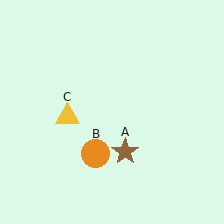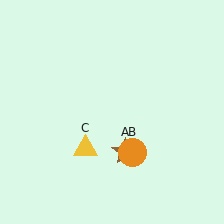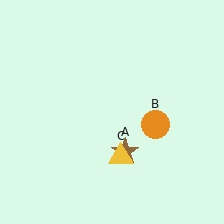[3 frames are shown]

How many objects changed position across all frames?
2 objects changed position: orange circle (object B), yellow triangle (object C).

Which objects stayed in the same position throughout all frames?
Brown star (object A) remained stationary.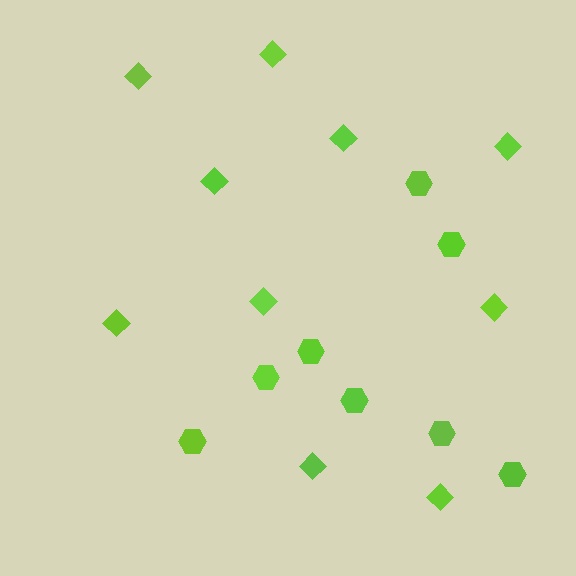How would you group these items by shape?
There are 2 groups: one group of hexagons (8) and one group of diamonds (10).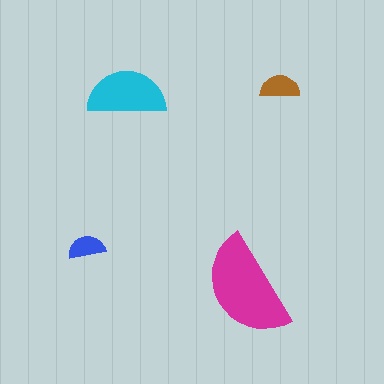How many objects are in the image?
There are 4 objects in the image.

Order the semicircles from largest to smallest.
the magenta one, the cyan one, the brown one, the blue one.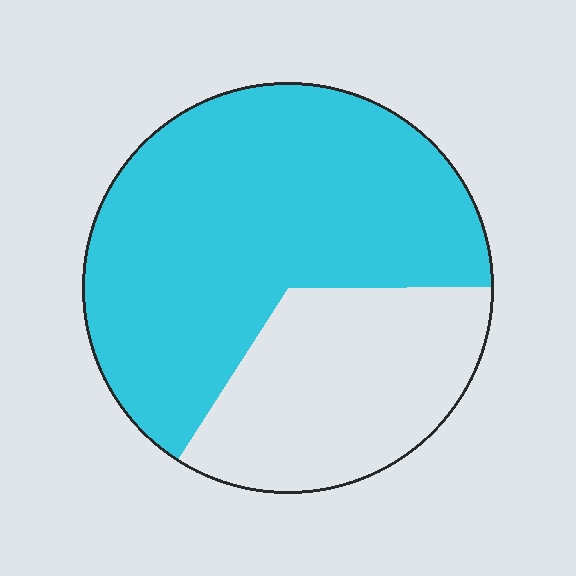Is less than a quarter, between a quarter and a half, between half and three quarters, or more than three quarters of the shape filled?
Between half and three quarters.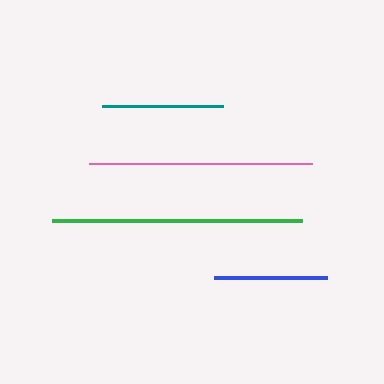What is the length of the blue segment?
The blue segment is approximately 112 pixels long.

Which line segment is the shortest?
The blue line is the shortest at approximately 112 pixels.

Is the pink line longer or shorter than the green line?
The green line is longer than the pink line.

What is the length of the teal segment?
The teal segment is approximately 121 pixels long.